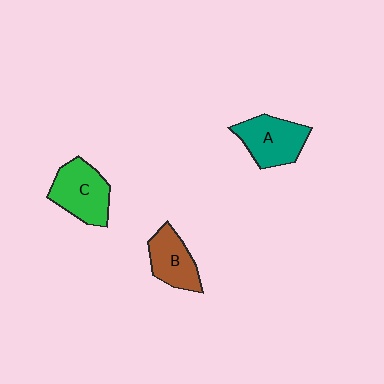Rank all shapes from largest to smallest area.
From largest to smallest: C (green), A (teal), B (brown).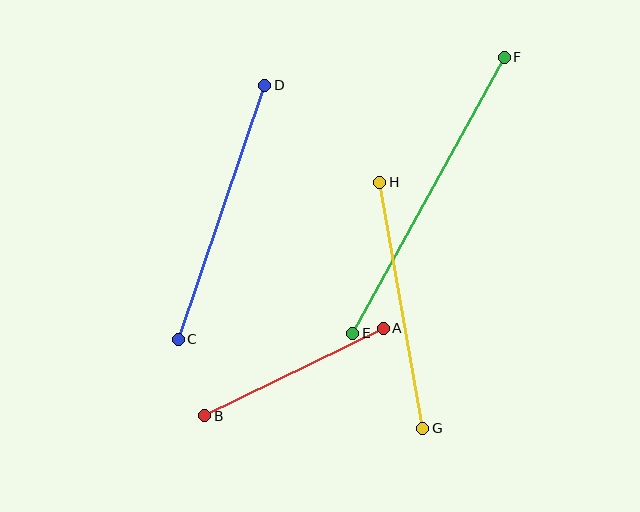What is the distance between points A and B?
The distance is approximately 199 pixels.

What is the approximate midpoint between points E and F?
The midpoint is at approximately (429, 195) pixels.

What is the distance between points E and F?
The distance is approximately 314 pixels.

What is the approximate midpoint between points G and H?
The midpoint is at approximately (401, 305) pixels.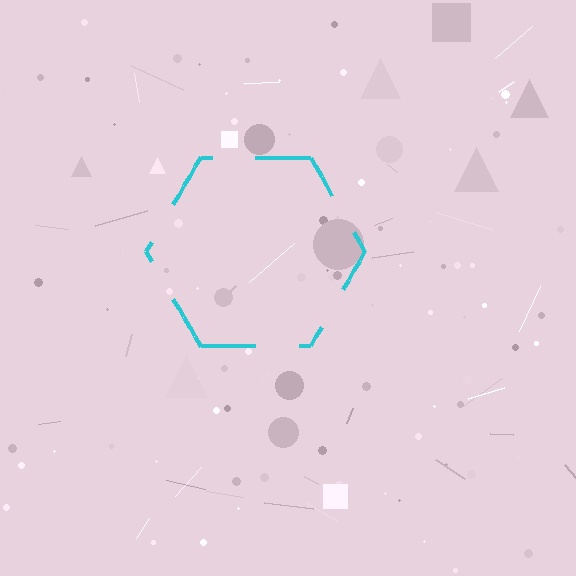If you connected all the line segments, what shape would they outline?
They would outline a hexagon.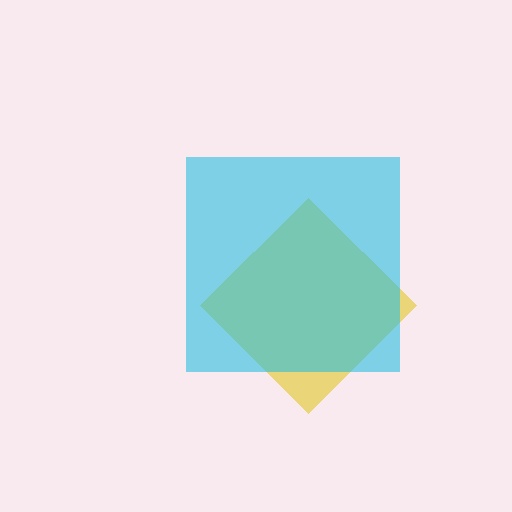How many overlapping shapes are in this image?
There are 2 overlapping shapes in the image.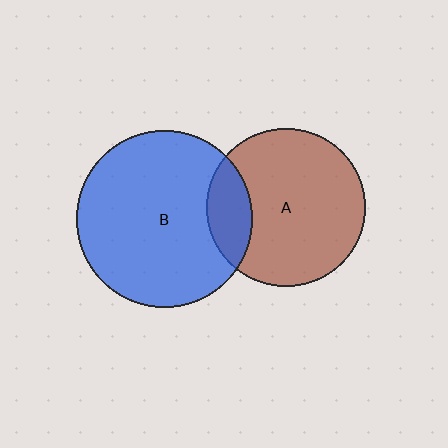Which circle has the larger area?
Circle B (blue).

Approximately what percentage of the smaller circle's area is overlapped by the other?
Approximately 20%.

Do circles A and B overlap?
Yes.